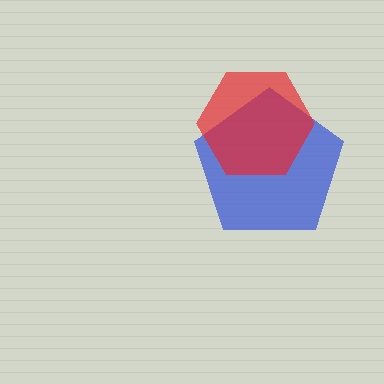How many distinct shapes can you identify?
There are 2 distinct shapes: a blue pentagon, a red hexagon.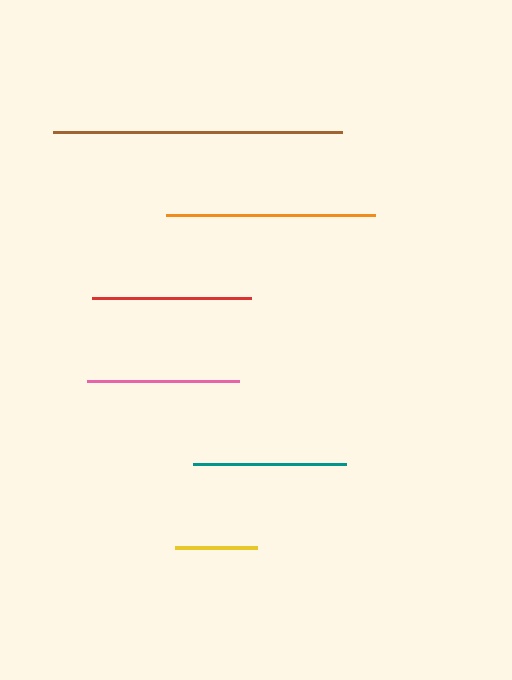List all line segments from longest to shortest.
From longest to shortest: brown, orange, red, teal, pink, yellow.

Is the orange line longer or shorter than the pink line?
The orange line is longer than the pink line.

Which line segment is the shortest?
The yellow line is the shortest at approximately 82 pixels.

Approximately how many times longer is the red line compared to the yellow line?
The red line is approximately 2.0 times the length of the yellow line.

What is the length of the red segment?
The red segment is approximately 160 pixels long.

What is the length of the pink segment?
The pink segment is approximately 152 pixels long.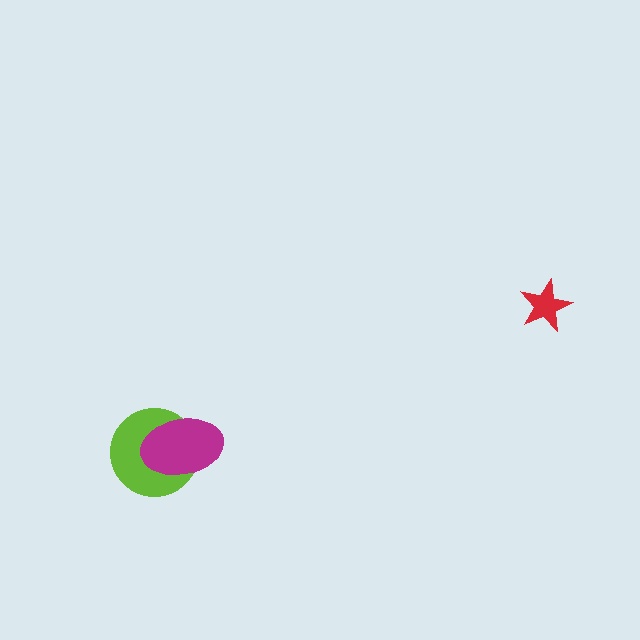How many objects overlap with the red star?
0 objects overlap with the red star.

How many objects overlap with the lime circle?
1 object overlaps with the lime circle.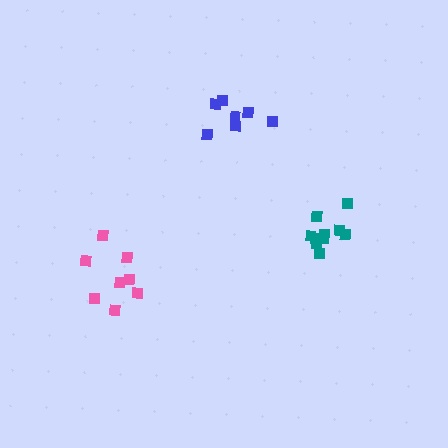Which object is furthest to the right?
The teal cluster is rightmost.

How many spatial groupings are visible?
There are 3 spatial groupings.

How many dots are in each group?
Group 1: 8 dots, Group 2: 7 dots, Group 3: 10 dots (25 total).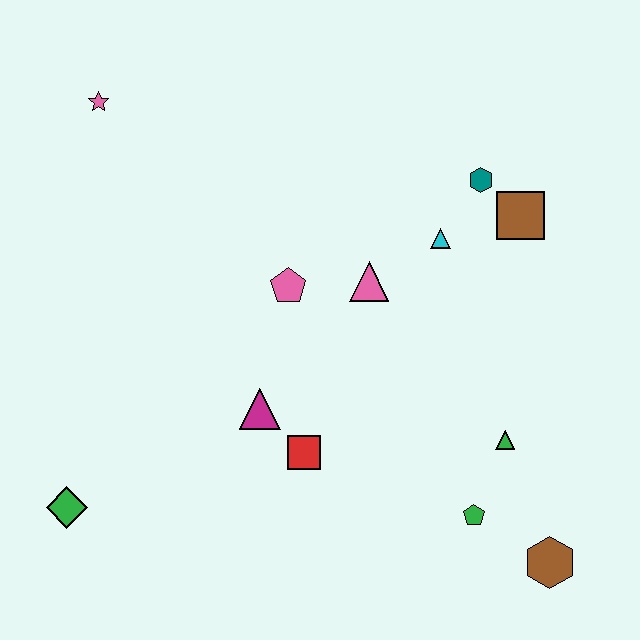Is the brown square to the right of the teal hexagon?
Yes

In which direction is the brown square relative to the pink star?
The brown square is to the right of the pink star.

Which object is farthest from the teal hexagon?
The green diamond is farthest from the teal hexagon.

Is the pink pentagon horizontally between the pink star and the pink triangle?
Yes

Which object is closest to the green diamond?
The magenta triangle is closest to the green diamond.